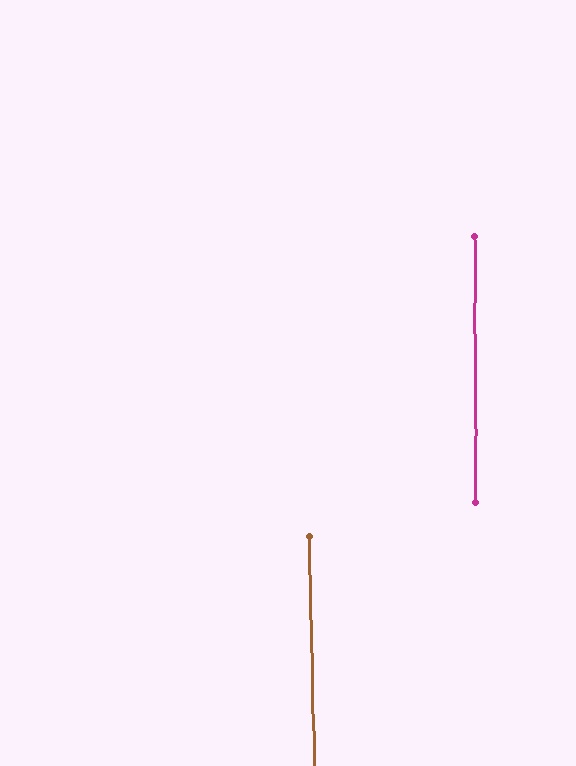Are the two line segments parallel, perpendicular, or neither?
Parallel — their directions differ by only 1.2°.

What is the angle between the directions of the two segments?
Approximately 1 degree.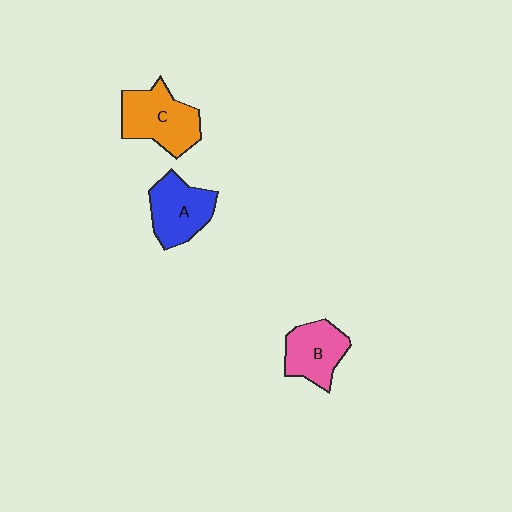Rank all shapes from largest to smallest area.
From largest to smallest: C (orange), A (blue), B (pink).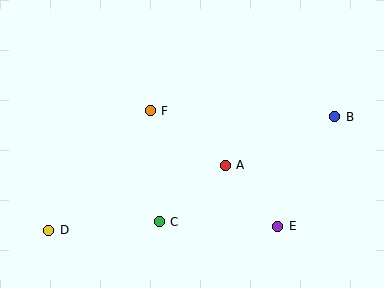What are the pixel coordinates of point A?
Point A is at (225, 165).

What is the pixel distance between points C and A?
The distance between C and A is 87 pixels.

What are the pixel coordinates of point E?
Point E is at (278, 226).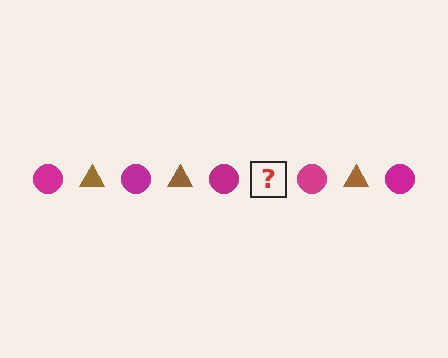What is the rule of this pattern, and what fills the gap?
The rule is that the pattern alternates between magenta circle and brown triangle. The gap should be filled with a brown triangle.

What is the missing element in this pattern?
The missing element is a brown triangle.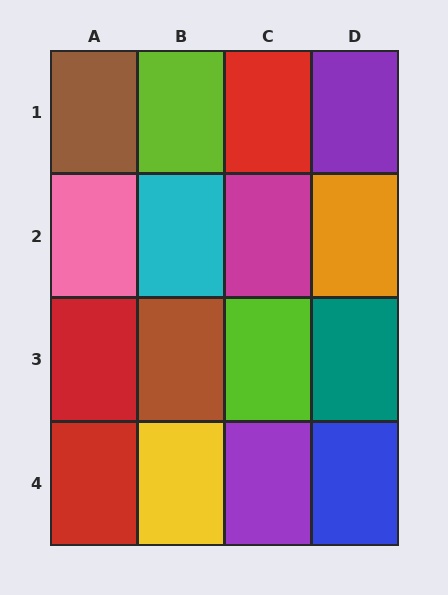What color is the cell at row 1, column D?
Purple.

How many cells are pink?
1 cell is pink.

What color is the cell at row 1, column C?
Red.